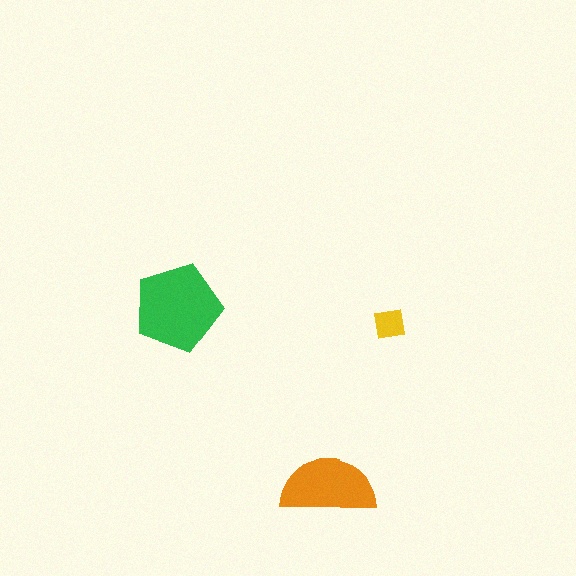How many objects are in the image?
There are 3 objects in the image.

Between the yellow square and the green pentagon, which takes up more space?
The green pentagon.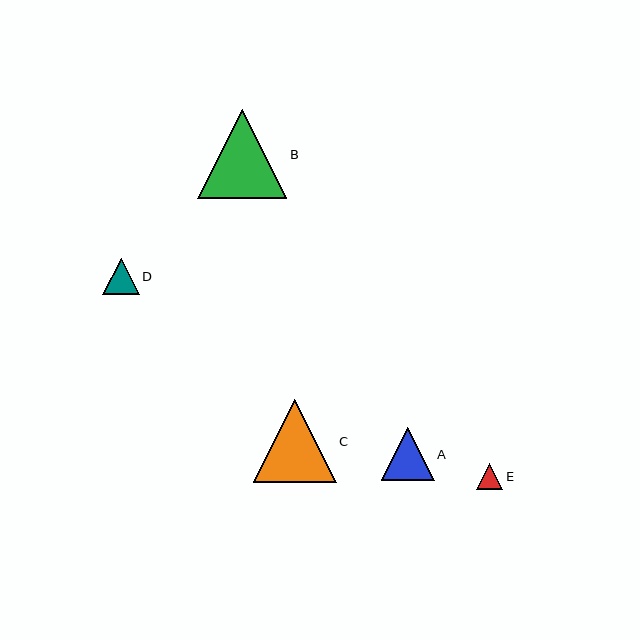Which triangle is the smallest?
Triangle E is the smallest with a size of approximately 26 pixels.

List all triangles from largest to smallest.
From largest to smallest: B, C, A, D, E.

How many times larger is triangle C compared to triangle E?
Triangle C is approximately 3.2 times the size of triangle E.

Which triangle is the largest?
Triangle B is the largest with a size of approximately 89 pixels.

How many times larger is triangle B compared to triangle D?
Triangle B is approximately 2.4 times the size of triangle D.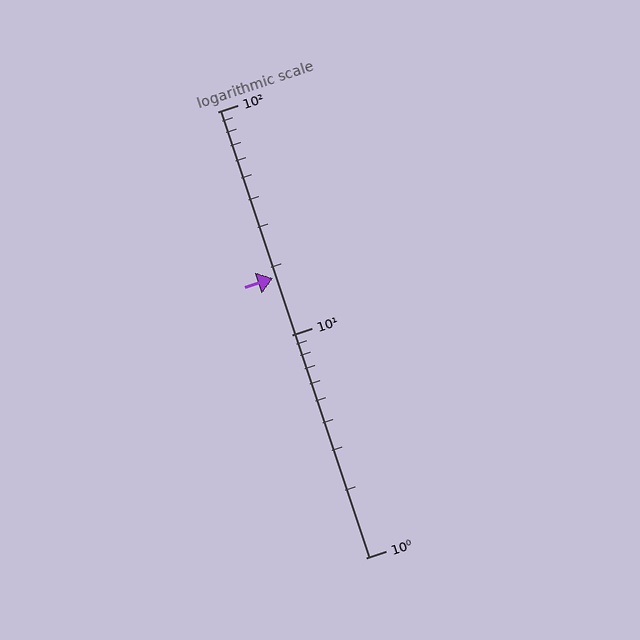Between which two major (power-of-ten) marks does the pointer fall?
The pointer is between 10 and 100.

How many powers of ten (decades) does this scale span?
The scale spans 2 decades, from 1 to 100.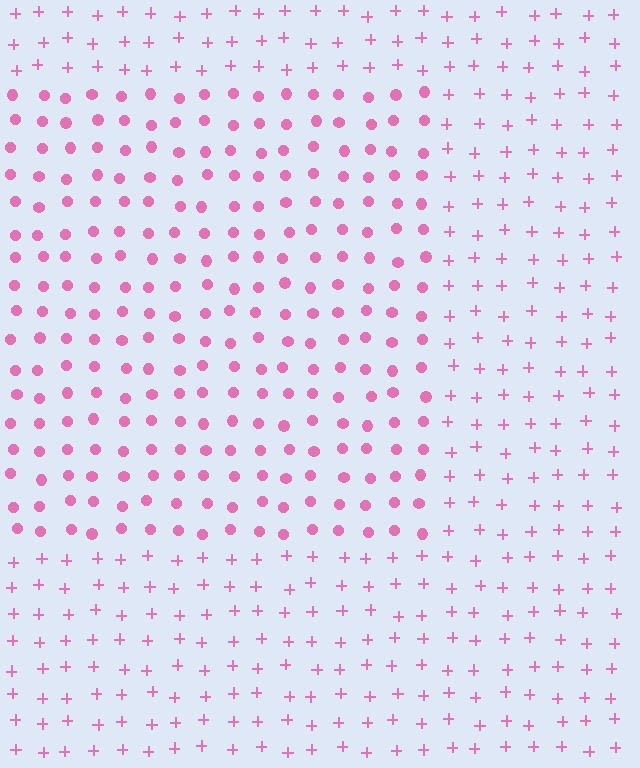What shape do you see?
I see a rectangle.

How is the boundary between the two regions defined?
The boundary is defined by a change in element shape: circles inside vs. plus signs outside. All elements share the same color and spacing.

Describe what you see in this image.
The image is filled with small pink elements arranged in a uniform grid. A rectangle-shaped region contains circles, while the surrounding area contains plus signs. The boundary is defined purely by the change in element shape.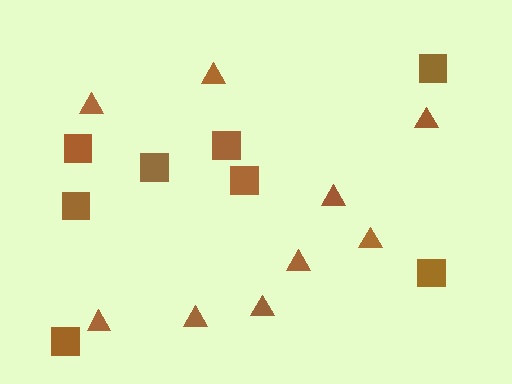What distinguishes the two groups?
There are 2 groups: one group of squares (8) and one group of triangles (9).